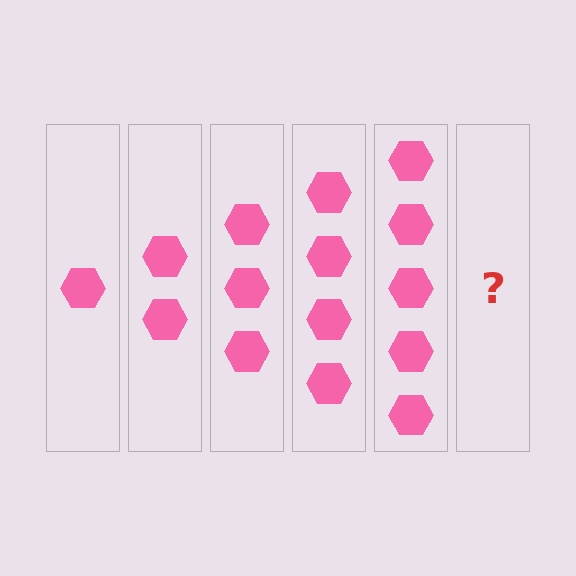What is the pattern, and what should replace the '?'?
The pattern is that each step adds one more hexagon. The '?' should be 6 hexagons.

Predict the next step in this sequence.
The next step is 6 hexagons.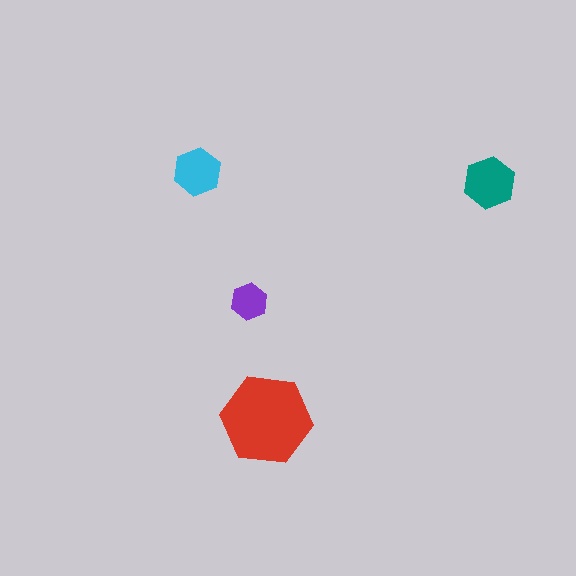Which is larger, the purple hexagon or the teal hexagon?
The teal one.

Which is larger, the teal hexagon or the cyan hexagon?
The teal one.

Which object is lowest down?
The red hexagon is bottommost.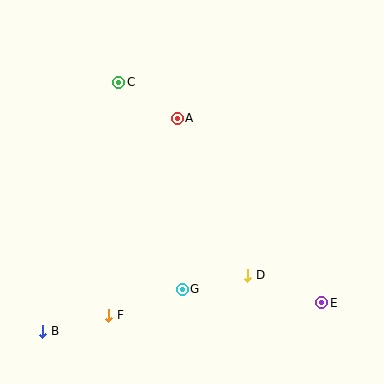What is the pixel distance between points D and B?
The distance between D and B is 213 pixels.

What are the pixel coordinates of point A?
Point A is at (177, 118).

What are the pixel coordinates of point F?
Point F is at (109, 315).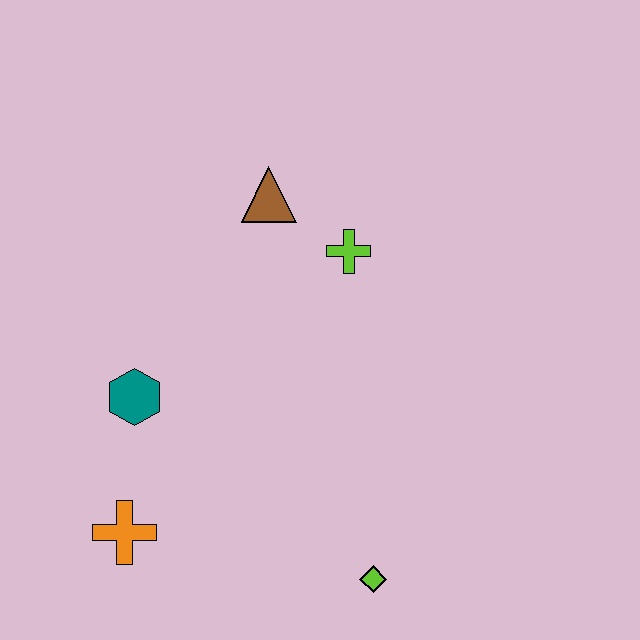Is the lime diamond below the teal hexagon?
Yes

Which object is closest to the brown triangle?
The lime cross is closest to the brown triangle.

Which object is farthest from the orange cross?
The brown triangle is farthest from the orange cross.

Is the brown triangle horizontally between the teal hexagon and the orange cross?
No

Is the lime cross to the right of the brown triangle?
Yes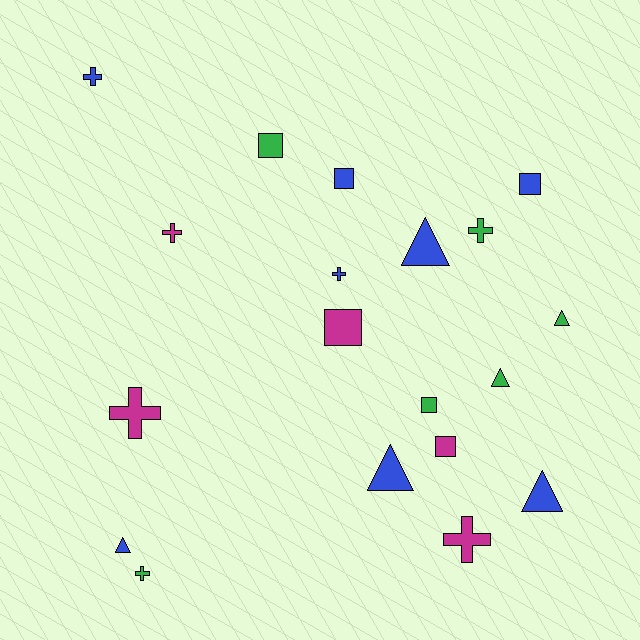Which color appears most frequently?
Blue, with 8 objects.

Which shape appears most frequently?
Cross, with 7 objects.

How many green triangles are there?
There are 2 green triangles.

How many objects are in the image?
There are 19 objects.